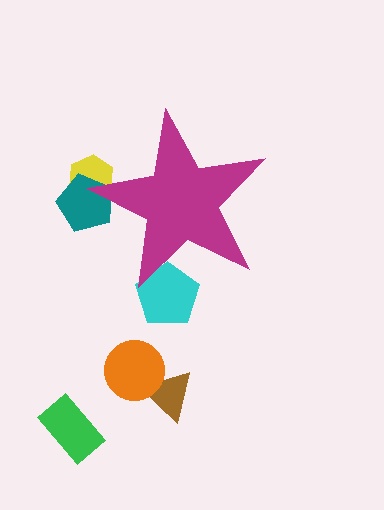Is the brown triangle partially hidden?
No, the brown triangle is fully visible.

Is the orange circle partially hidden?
No, the orange circle is fully visible.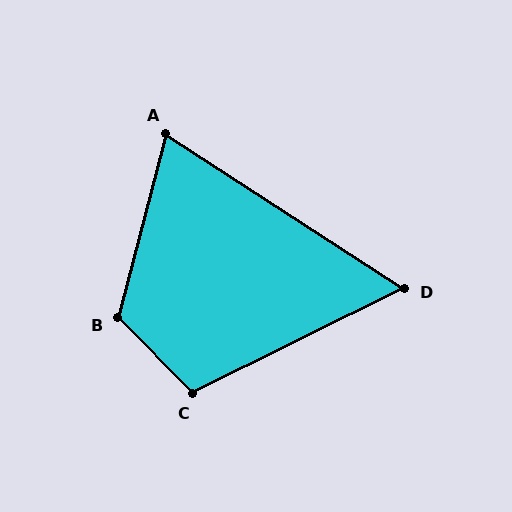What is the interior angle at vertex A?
Approximately 72 degrees (acute).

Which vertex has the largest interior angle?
B, at approximately 121 degrees.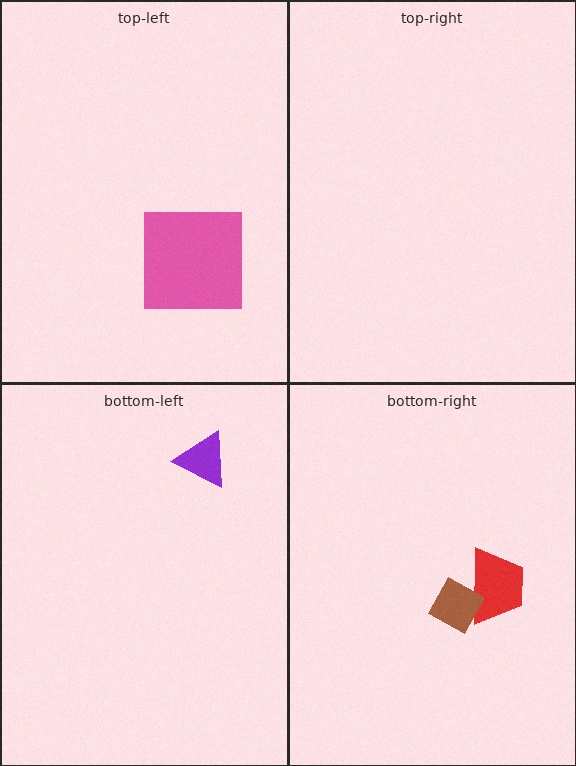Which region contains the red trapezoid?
The bottom-right region.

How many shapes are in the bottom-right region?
2.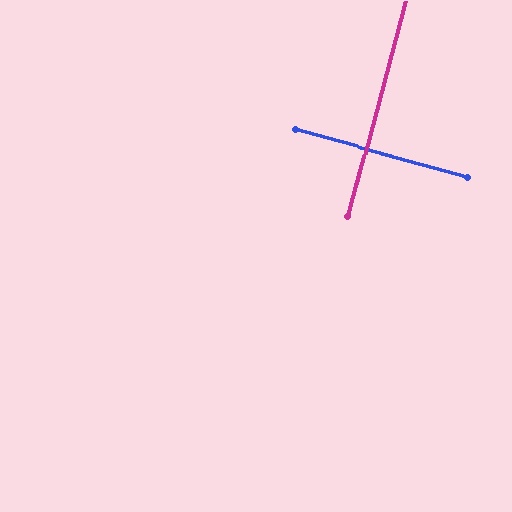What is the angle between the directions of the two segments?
Approximately 90 degrees.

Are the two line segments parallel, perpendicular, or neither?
Perpendicular — they meet at approximately 90°.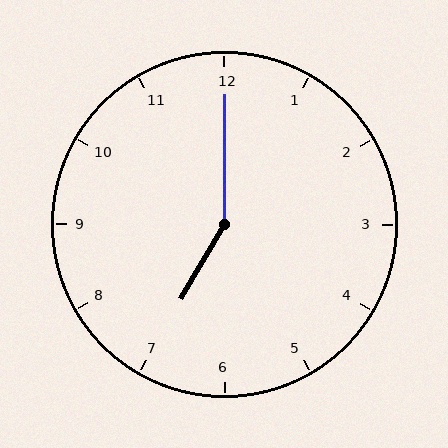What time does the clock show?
7:00.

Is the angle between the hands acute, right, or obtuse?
It is obtuse.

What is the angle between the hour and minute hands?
Approximately 150 degrees.